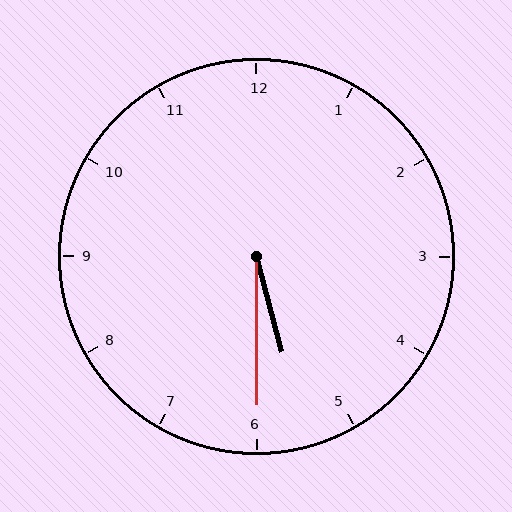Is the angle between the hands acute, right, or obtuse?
It is acute.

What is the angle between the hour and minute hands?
Approximately 15 degrees.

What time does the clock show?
5:30.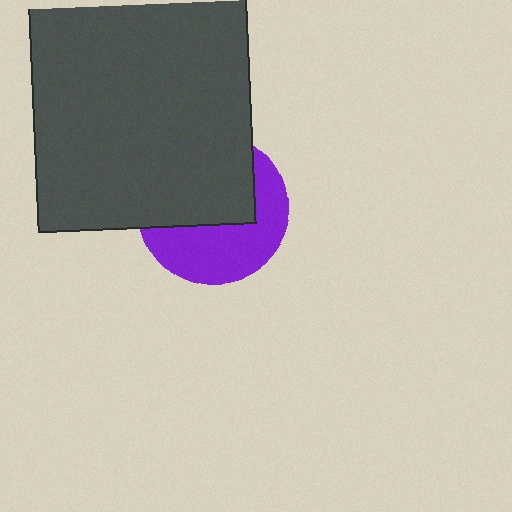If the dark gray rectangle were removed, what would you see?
You would see the complete purple circle.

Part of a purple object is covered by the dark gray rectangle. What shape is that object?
It is a circle.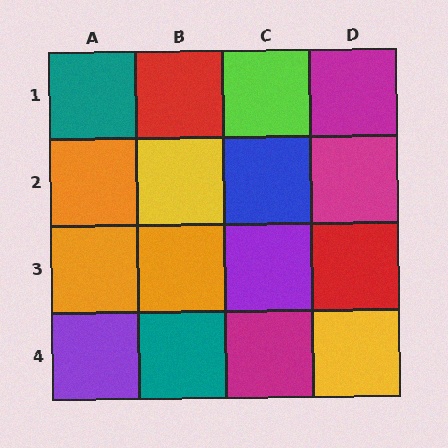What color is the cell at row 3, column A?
Orange.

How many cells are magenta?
3 cells are magenta.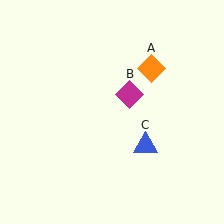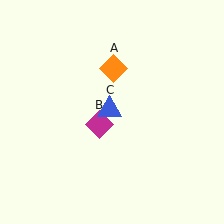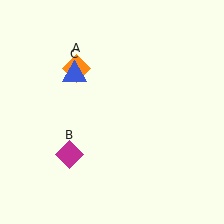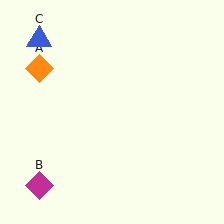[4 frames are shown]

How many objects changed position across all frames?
3 objects changed position: orange diamond (object A), magenta diamond (object B), blue triangle (object C).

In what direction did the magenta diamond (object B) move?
The magenta diamond (object B) moved down and to the left.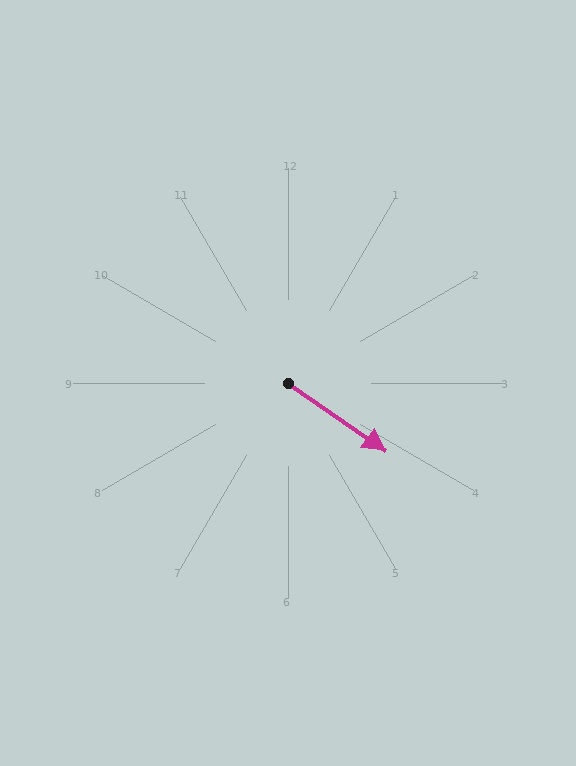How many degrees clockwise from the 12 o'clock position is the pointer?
Approximately 125 degrees.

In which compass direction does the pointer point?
Southeast.